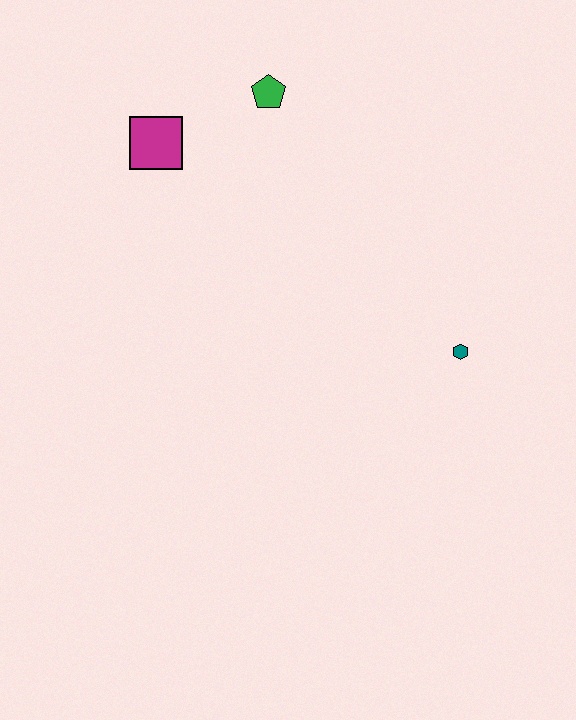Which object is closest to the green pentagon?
The magenta square is closest to the green pentagon.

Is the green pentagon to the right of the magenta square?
Yes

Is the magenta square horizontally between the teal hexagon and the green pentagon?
No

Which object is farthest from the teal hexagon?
The magenta square is farthest from the teal hexagon.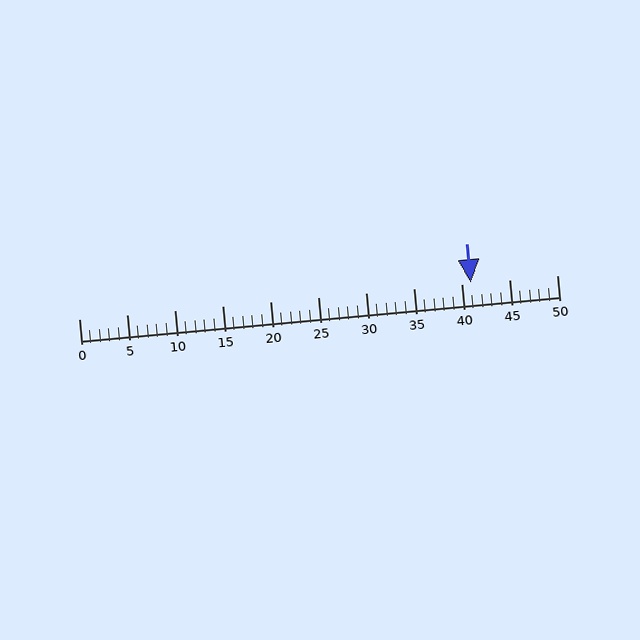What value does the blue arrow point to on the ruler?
The blue arrow points to approximately 41.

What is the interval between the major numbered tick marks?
The major tick marks are spaced 5 units apart.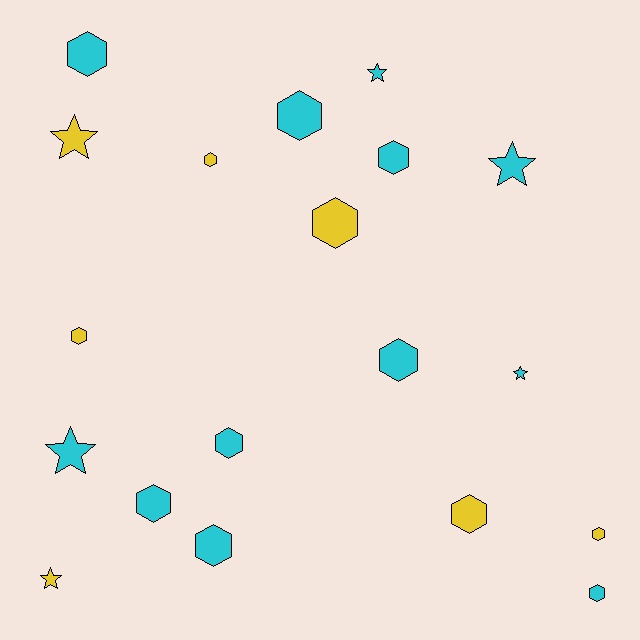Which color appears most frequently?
Cyan, with 12 objects.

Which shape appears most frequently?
Hexagon, with 13 objects.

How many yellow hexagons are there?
There are 5 yellow hexagons.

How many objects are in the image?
There are 19 objects.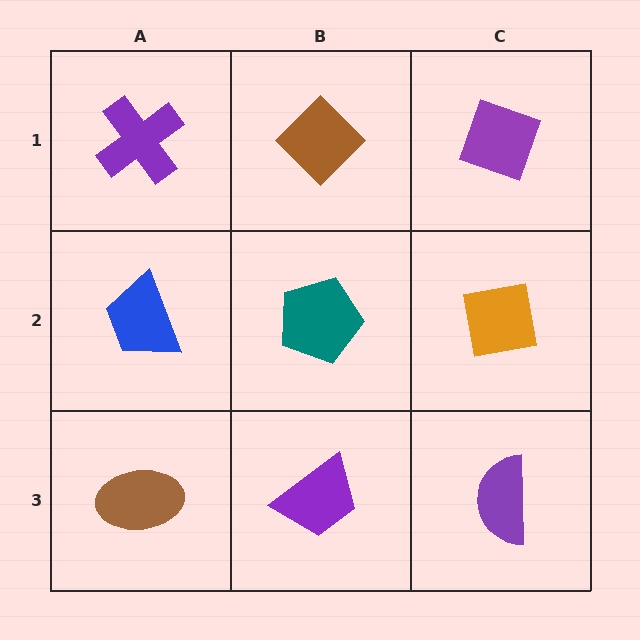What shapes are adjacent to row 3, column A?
A blue trapezoid (row 2, column A), a purple trapezoid (row 3, column B).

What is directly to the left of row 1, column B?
A purple cross.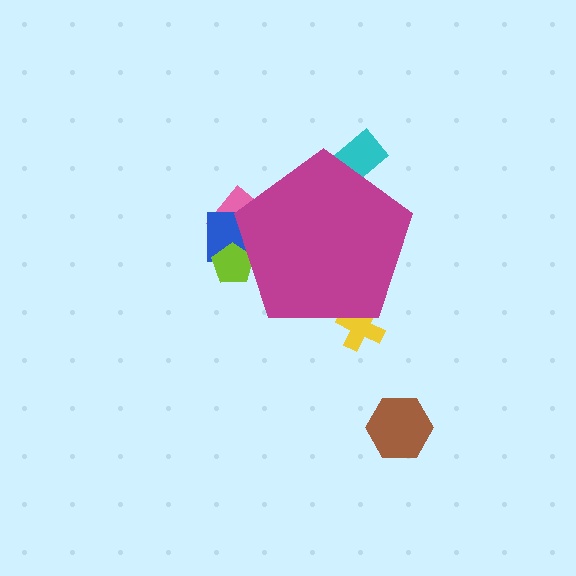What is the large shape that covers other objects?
A magenta pentagon.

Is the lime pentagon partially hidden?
Yes, the lime pentagon is partially hidden behind the magenta pentagon.